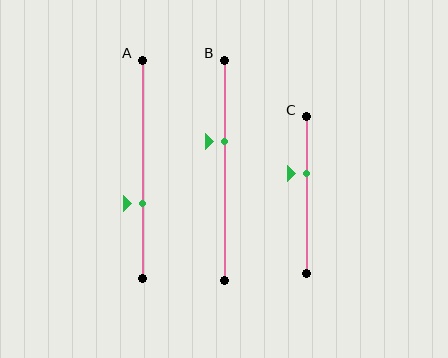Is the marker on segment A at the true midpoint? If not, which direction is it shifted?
No, the marker on segment A is shifted downward by about 16% of the segment length.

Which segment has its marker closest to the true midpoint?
Segment B has its marker closest to the true midpoint.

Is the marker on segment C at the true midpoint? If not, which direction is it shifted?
No, the marker on segment C is shifted upward by about 14% of the segment length.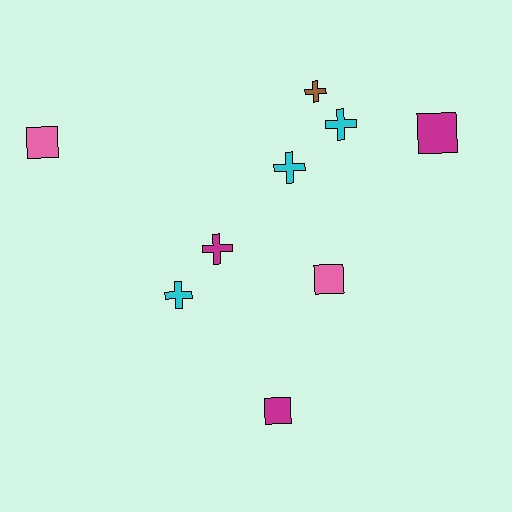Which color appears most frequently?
Magenta, with 3 objects.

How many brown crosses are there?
There is 1 brown cross.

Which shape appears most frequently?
Cross, with 5 objects.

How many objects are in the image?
There are 9 objects.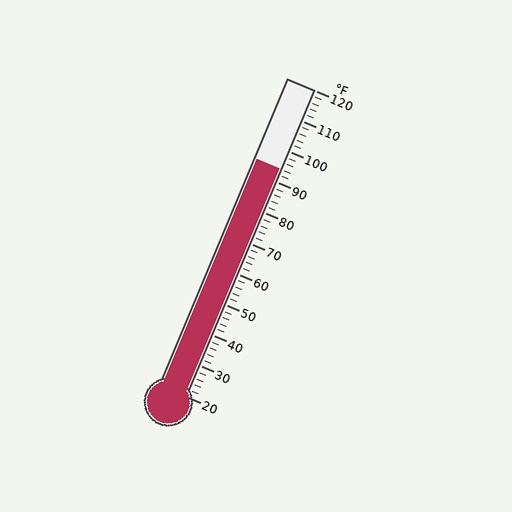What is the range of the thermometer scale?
The thermometer scale ranges from 20°F to 120°F.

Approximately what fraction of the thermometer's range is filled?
The thermometer is filled to approximately 75% of its range.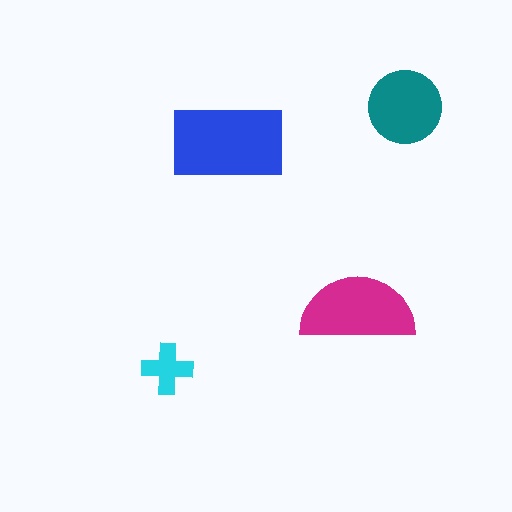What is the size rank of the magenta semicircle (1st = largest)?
2nd.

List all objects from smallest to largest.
The cyan cross, the teal circle, the magenta semicircle, the blue rectangle.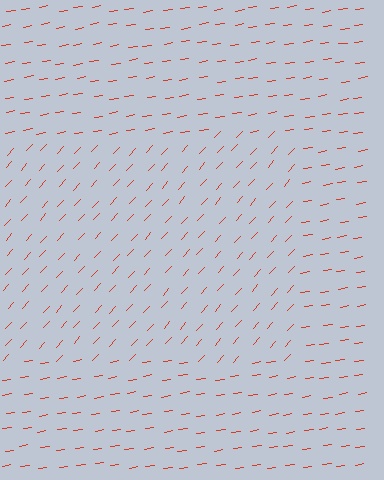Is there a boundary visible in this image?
Yes, there is a texture boundary formed by a change in line orientation.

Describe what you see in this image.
The image is filled with small red line segments. A rectangle region in the image has lines oriented differently from the surrounding lines, creating a visible texture boundary.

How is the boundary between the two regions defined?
The boundary is defined purely by a change in line orientation (approximately 38 degrees difference). All lines are the same color and thickness.